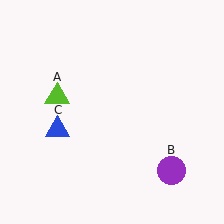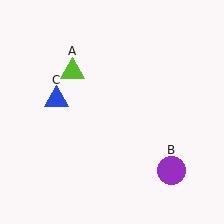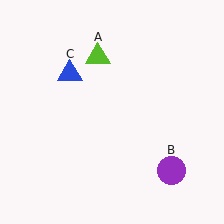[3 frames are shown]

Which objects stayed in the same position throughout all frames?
Purple circle (object B) remained stationary.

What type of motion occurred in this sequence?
The lime triangle (object A), blue triangle (object C) rotated clockwise around the center of the scene.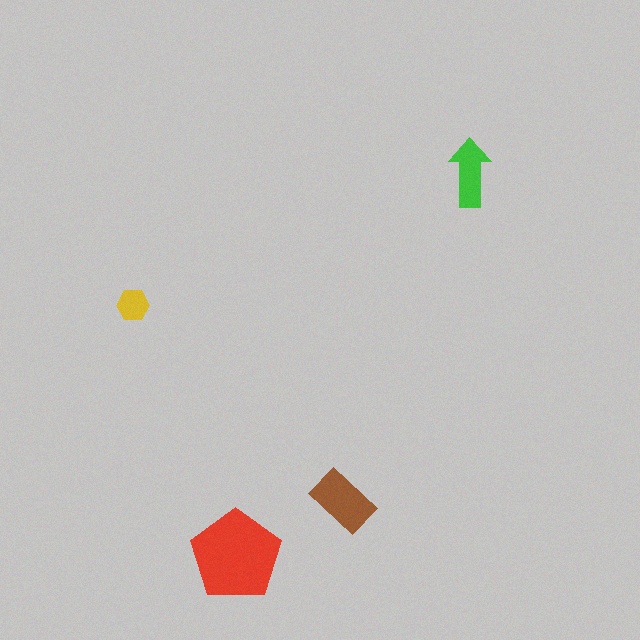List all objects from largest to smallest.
The red pentagon, the brown rectangle, the green arrow, the yellow hexagon.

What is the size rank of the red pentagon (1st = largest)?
1st.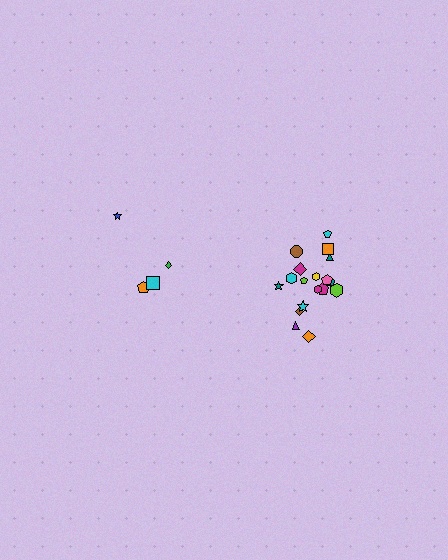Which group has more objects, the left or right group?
The right group.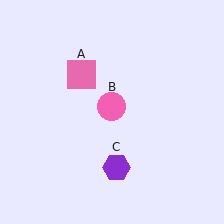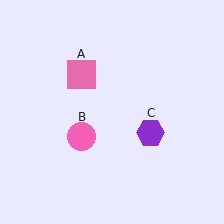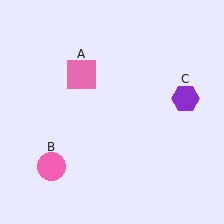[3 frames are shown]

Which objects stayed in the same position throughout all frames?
Pink square (object A) remained stationary.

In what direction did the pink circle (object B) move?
The pink circle (object B) moved down and to the left.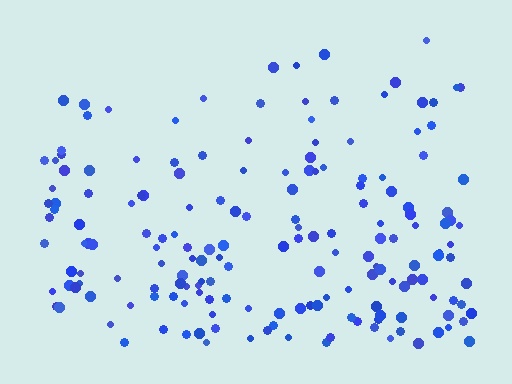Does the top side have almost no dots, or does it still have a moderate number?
Still a moderate number, just noticeably fewer than the bottom.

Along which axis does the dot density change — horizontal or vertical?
Vertical.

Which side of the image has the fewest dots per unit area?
The top.